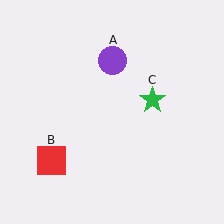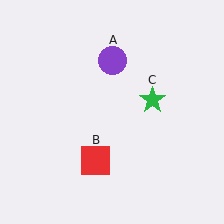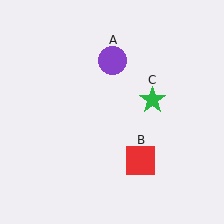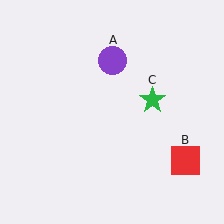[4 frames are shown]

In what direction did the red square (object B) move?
The red square (object B) moved right.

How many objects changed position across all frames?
1 object changed position: red square (object B).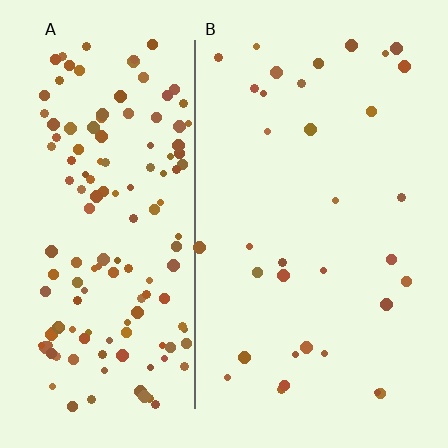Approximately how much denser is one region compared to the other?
Approximately 4.4× — region A over region B.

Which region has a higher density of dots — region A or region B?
A (the left).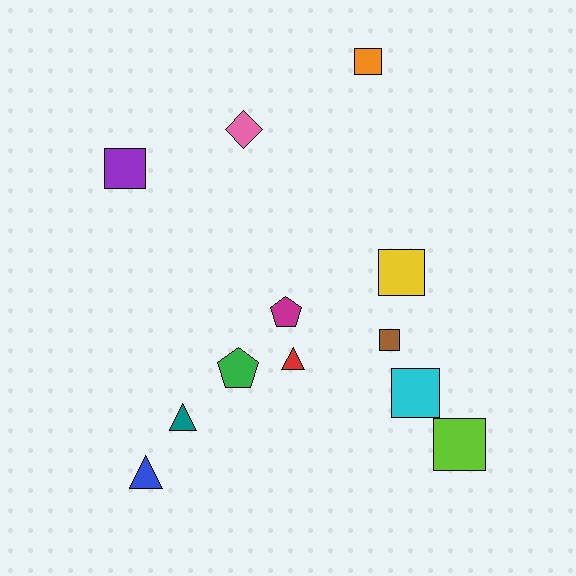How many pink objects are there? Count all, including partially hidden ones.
There is 1 pink object.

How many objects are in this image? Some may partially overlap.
There are 12 objects.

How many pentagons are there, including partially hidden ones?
There are 2 pentagons.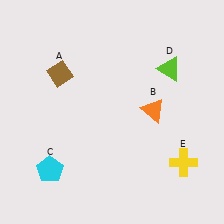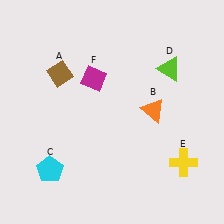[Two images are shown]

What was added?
A magenta diamond (F) was added in Image 2.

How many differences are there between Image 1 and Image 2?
There is 1 difference between the two images.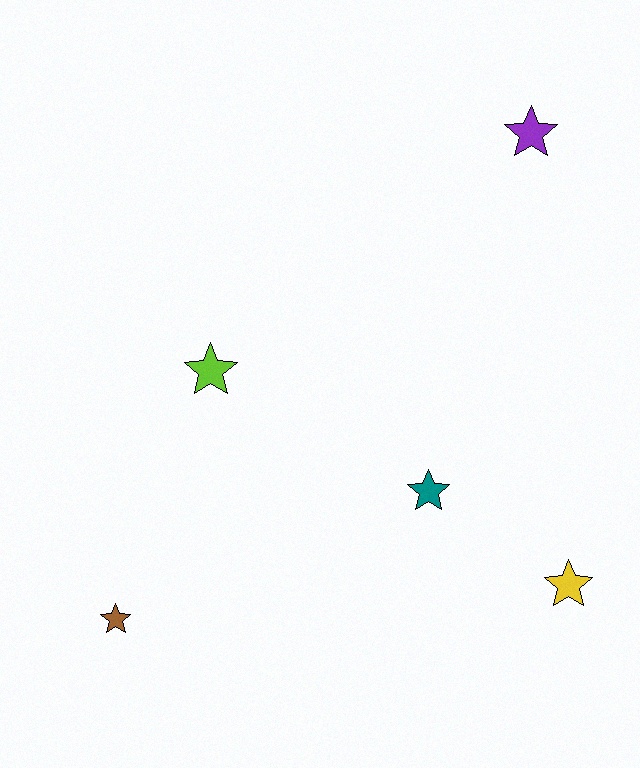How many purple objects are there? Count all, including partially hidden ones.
There is 1 purple object.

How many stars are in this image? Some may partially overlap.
There are 5 stars.